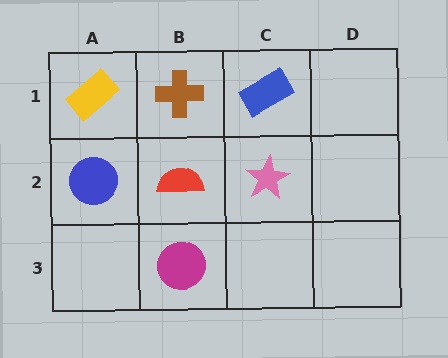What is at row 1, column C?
A blue rectangle.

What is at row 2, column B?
A red semicircle.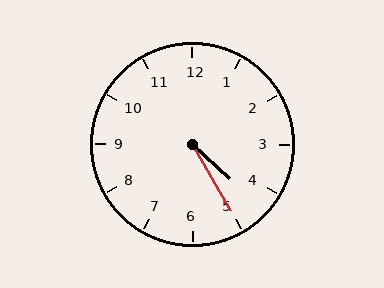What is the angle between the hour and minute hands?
Approximately 18 degrees.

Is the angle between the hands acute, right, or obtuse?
It is acute.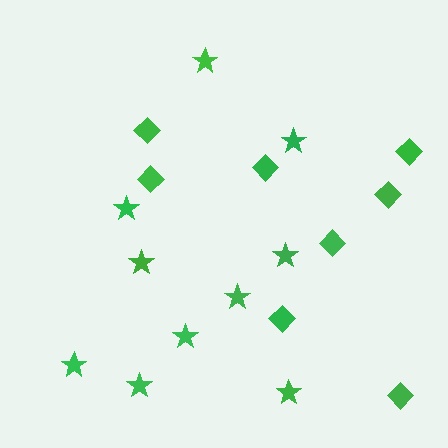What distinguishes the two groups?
There are 2 groups: one group of diamonds (8) and one group of stars (10).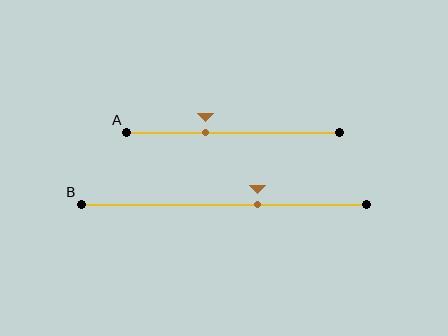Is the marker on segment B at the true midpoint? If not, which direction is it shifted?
No, the marker on segment B is shifted to the right by about 12% of the segment length.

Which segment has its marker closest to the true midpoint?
Segment B has its marker closest to the true midpoint.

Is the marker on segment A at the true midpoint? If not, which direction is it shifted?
No, the marker on segment A is shifted to the left by about 13% of the segment length.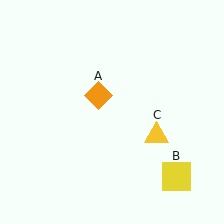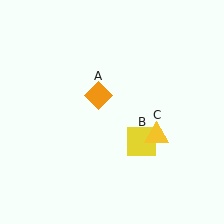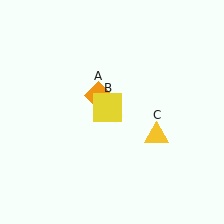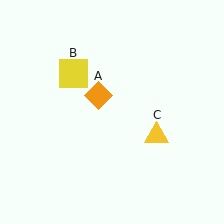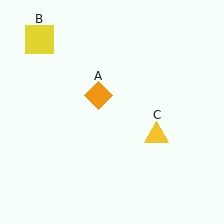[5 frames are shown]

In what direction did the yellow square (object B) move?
The yellow square (object B) moved up and to the left.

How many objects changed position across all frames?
1 object changed position: yellow square (object B).